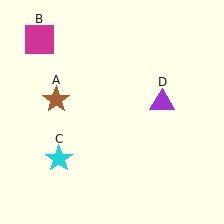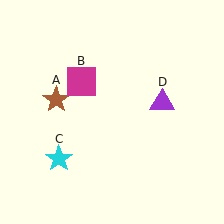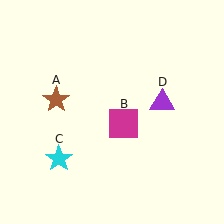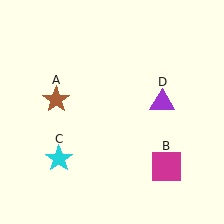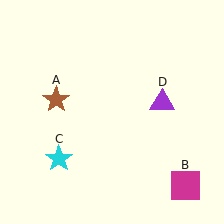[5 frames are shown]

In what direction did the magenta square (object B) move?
The magenta square (object B) moved down and to the right.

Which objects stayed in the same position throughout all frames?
Brown star (object A) and cyan star (object C) and purple triangle (object D) remained stationary.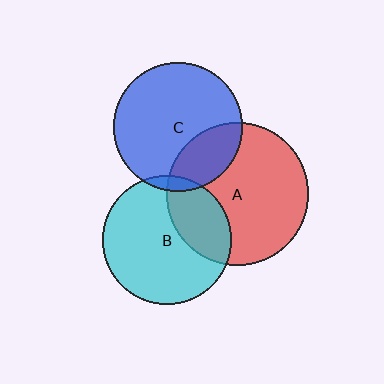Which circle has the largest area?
Circle A (red).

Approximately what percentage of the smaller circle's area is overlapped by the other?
Approximately 25%.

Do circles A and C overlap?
Yes.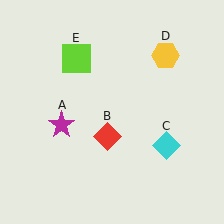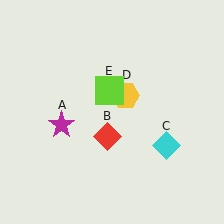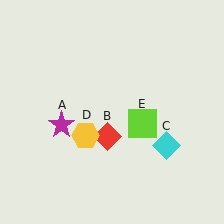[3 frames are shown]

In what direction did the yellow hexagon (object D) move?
The yellow hexagon (object D) moved down and to the left.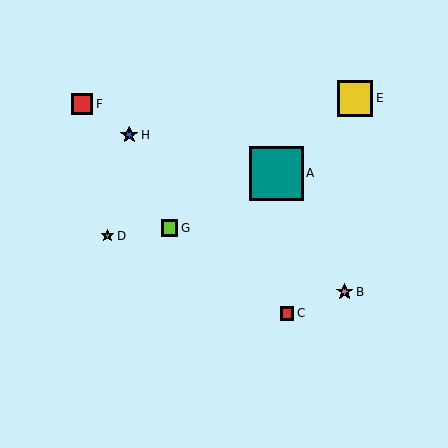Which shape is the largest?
The teal square (labeled A) is the largest.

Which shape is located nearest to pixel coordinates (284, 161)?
The teal square (labeled A) at (276, 173) is nearest to that location.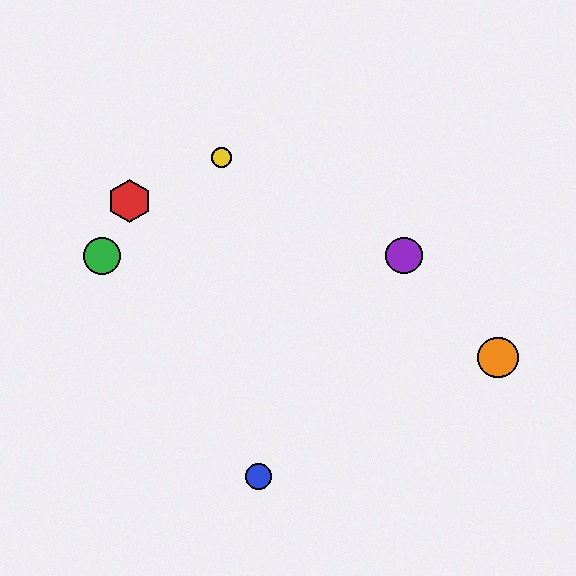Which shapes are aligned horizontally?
The green circle, the purple circle are aligned horizontally.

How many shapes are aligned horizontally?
2 shapes (the green circle, the purple circle) are aligned horizontally.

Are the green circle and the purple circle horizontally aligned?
Yes, both are at y≈256.